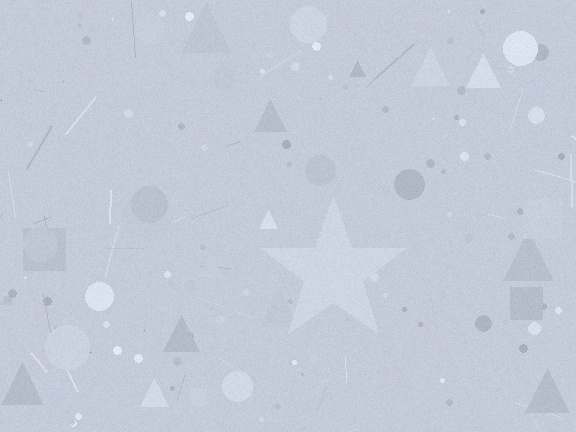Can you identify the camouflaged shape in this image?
The camouflaged shape is a star.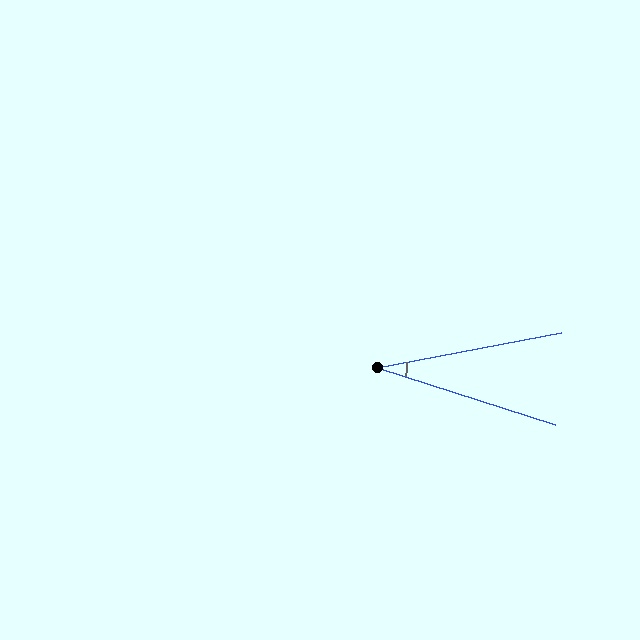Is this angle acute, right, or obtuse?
It is acute.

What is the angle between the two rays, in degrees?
Approximately 28 degrees.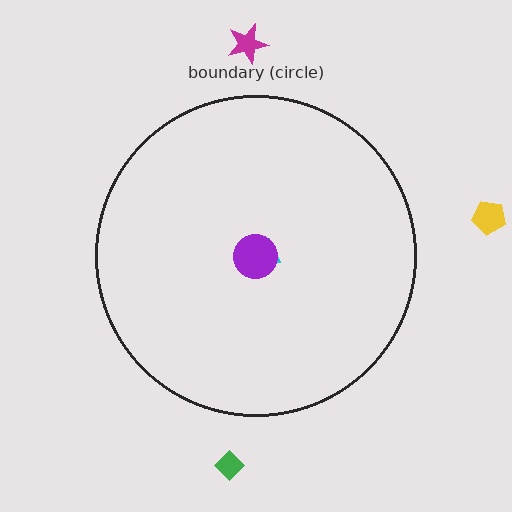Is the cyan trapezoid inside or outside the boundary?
Inside.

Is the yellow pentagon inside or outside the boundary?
Outside.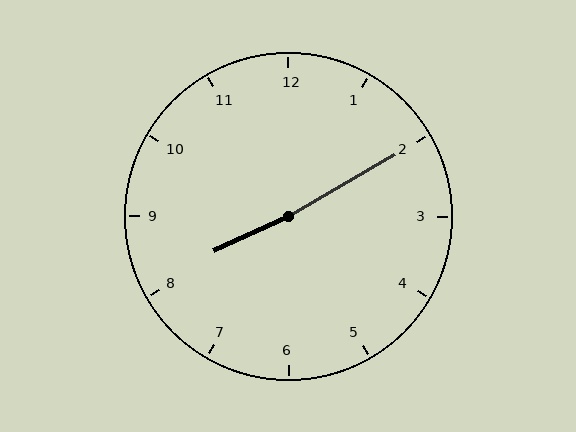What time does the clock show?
8:10.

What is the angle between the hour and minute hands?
Approximately 175 degrees.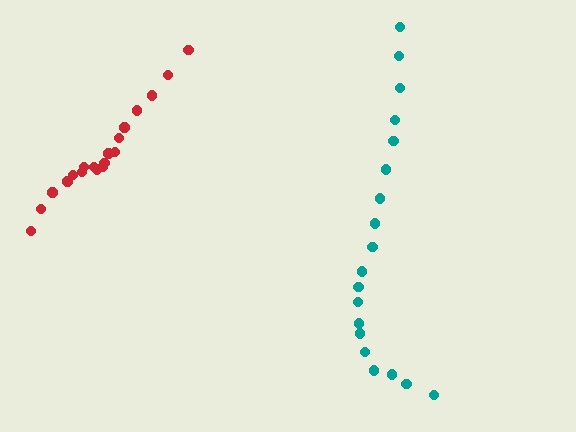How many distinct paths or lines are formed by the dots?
There are 2 distinct paths.